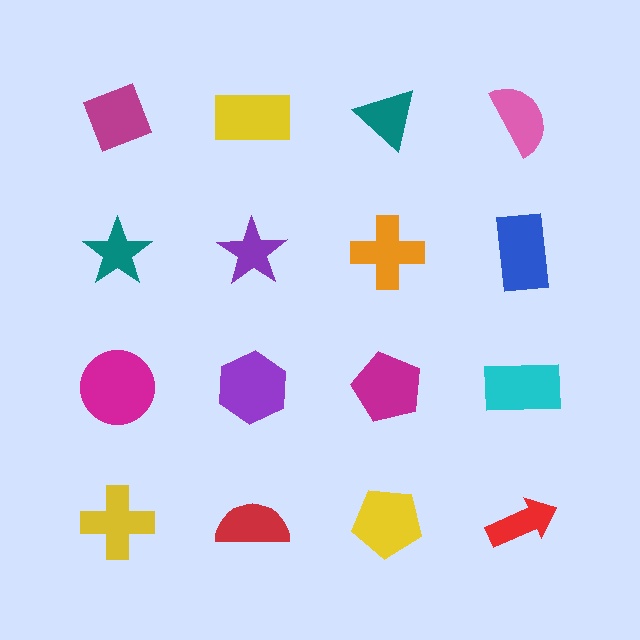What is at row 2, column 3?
An orange cross.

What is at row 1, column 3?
A teal triangle.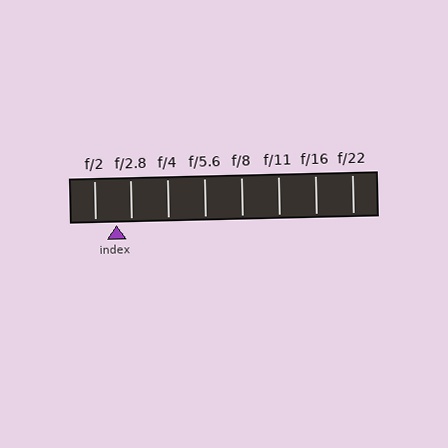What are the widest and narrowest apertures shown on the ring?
The widest aperture shown is f/2 and the narrowest is f/22.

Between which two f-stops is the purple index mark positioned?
The index mark is between f/2 and f/2.8.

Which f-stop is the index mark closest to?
The index mark is closest to f/2.8.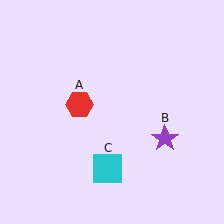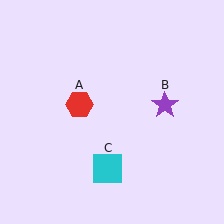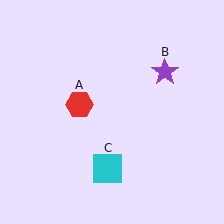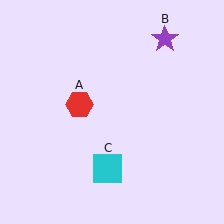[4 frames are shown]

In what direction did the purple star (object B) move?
The purple star (object B) moved up.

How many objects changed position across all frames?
1 object changed position: purple star (object B).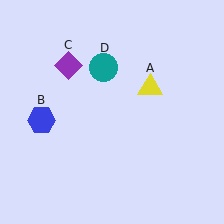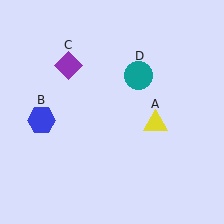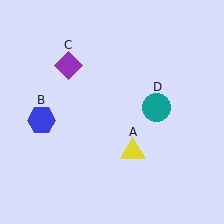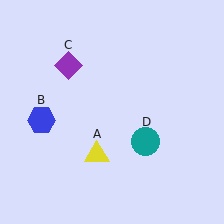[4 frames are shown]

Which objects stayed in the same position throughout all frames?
Blue hexagon (object B) and purple diamond (object C) remained stationary.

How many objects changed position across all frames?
2 objects changed position: yellow triangle (object A), teal circle (object D).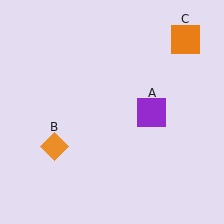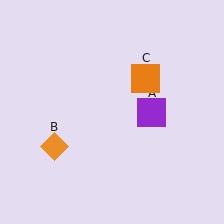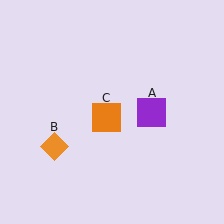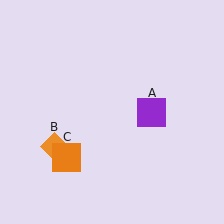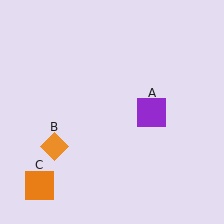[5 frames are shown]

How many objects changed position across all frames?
1 object changed position: orange square (object C).